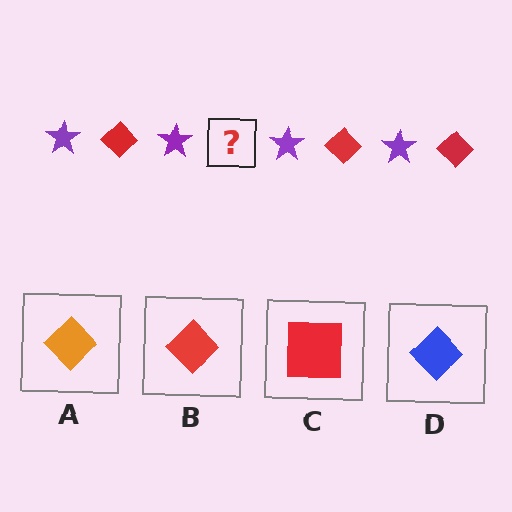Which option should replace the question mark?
Option B.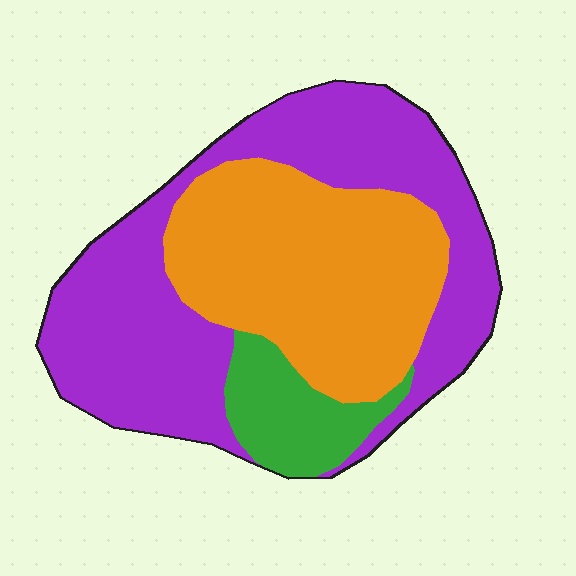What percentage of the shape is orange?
Orange takes up between a quarter and a half of the shape.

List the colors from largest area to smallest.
From largest to smallest: purple, orange, green.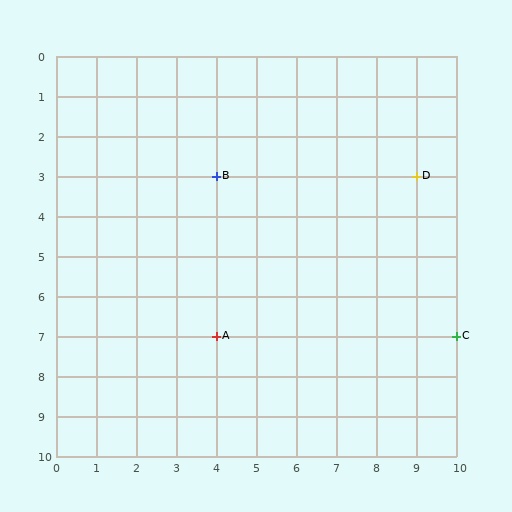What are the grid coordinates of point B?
Point B is at grid coordinates (4, 3).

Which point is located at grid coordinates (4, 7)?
Point A is at (4, 7).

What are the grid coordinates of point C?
Point C is at grid coordinates (10, 7).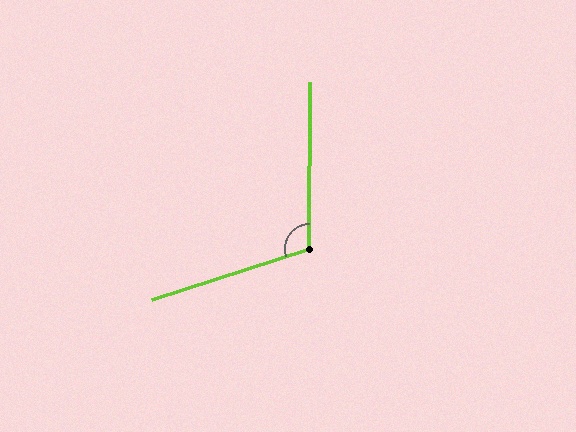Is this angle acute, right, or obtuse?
It is obtuse.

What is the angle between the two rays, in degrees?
Approximately 108 degrees.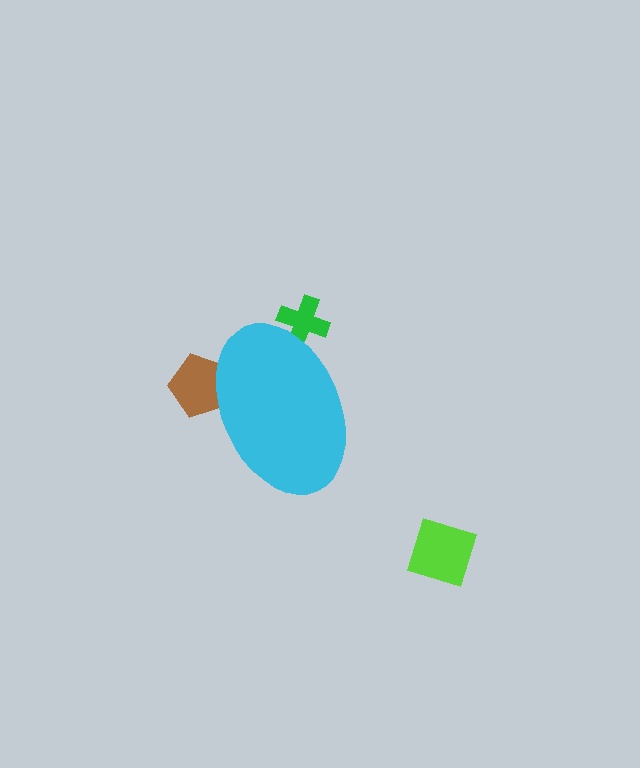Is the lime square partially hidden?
No, the lime square is fully visible.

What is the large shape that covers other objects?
A cyan ellipse.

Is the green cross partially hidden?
Yes, the green cross is partially hidden behind the cyan ellipse.